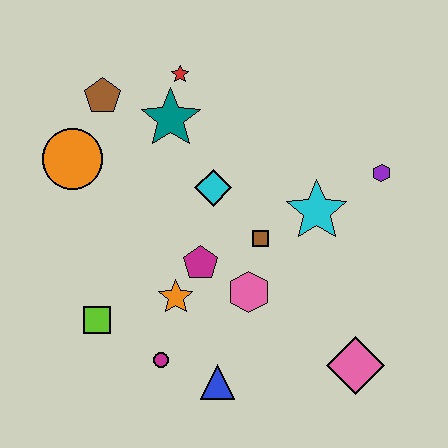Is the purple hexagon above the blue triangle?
Yes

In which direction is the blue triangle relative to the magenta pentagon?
The blue triangle is below the magenta pentagon.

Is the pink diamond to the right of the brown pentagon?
Yes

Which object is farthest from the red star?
The pink diamond is farthest from the red star.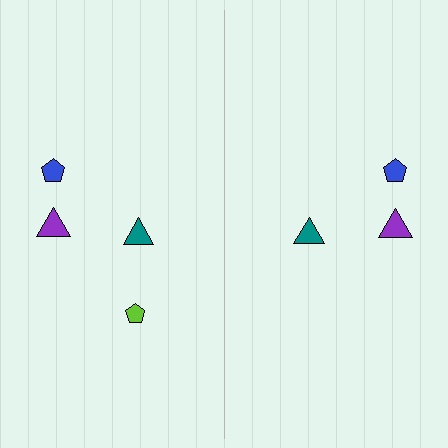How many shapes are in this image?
There are 7 shapes in this image.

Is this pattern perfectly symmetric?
No, the pattern is not perfectly symmetric. A lime pentagon is missing from the right side.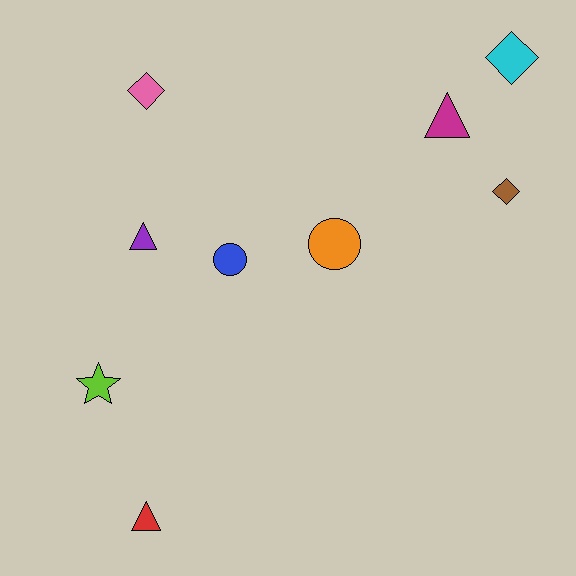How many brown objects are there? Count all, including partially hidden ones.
There is 1 brown object.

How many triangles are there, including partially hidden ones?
There are 3 triangles.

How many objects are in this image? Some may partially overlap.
There are 9 objects.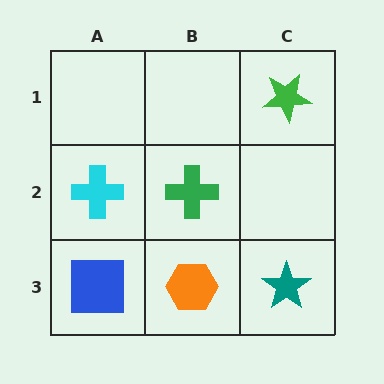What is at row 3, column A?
A blue square.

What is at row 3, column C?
A teal star.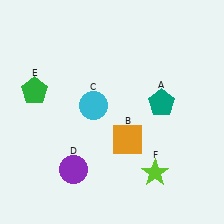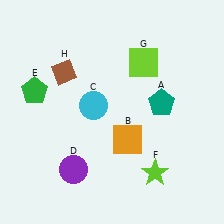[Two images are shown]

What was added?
A lime square (G), a brown diamond (H) were added in Image 2.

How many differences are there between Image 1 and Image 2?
There are 2 differences between the two images.